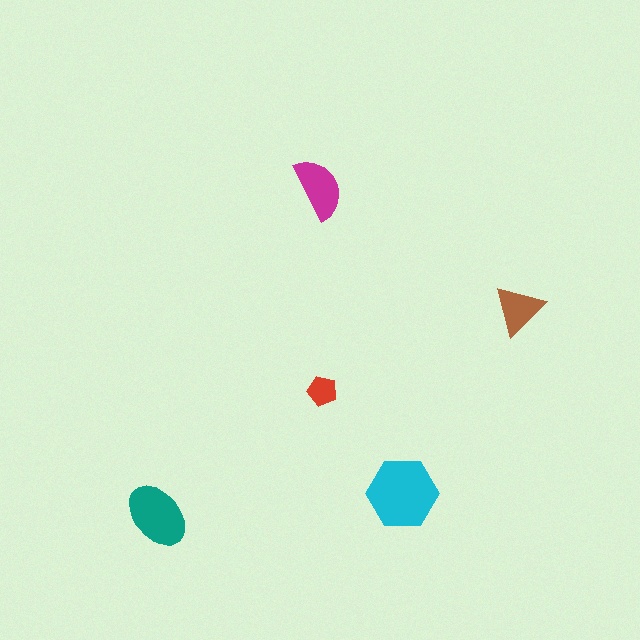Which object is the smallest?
The red pentagon.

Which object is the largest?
The cyan hexagon.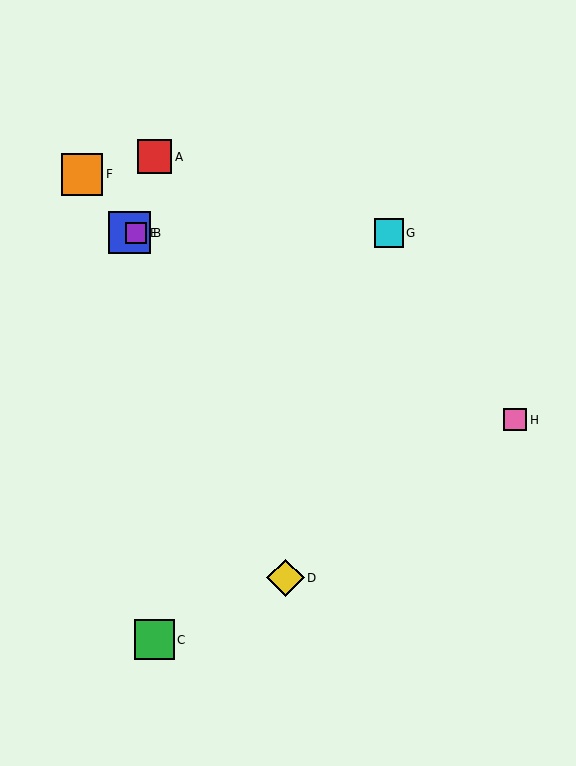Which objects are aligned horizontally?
Objects B, E, G are aligned horizontally.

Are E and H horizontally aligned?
No, E is at y≈233 and H is at y≈420.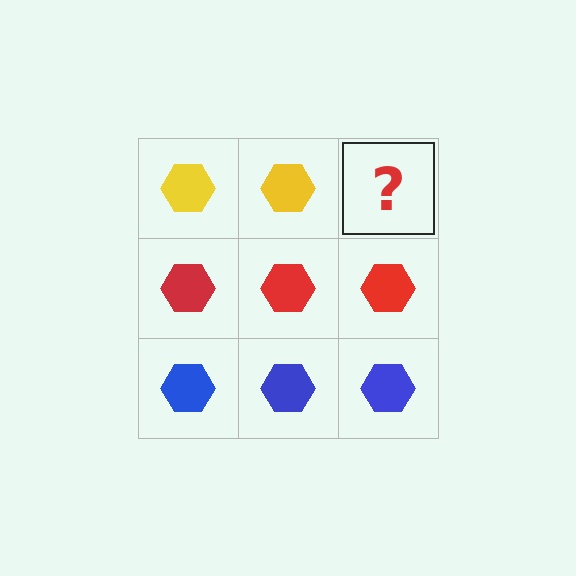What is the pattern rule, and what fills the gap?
The rule is that each row has a consistent color. The gap should be filled with a yellow hexagon.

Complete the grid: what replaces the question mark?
The question mark should be replaced with a yellow hexagon.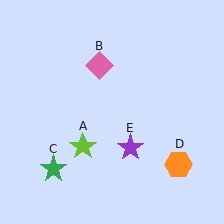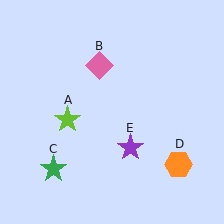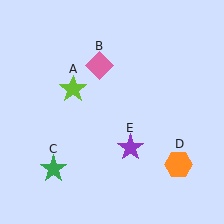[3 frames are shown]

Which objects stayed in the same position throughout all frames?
Pink diamond (object B) and green star (object C) and orange hexagon (object D) and purple star (object E) remained stationary.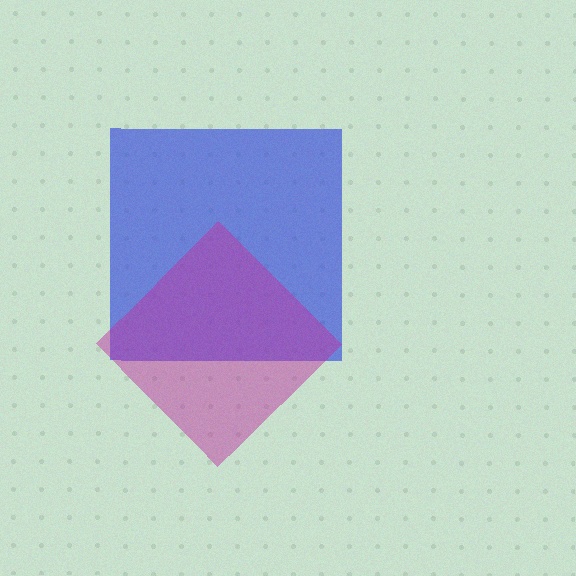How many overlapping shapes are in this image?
There are 2 overlapping shapes in the image.